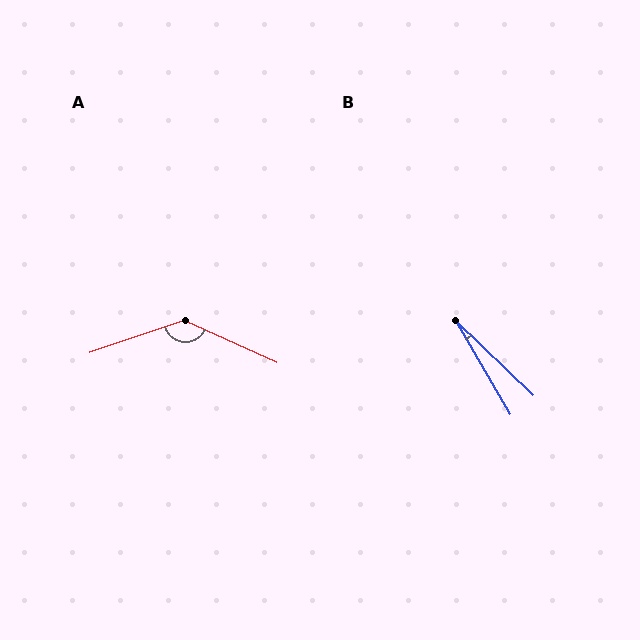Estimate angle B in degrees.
Approximately 16 degrees.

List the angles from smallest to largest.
B (16°), A (137°).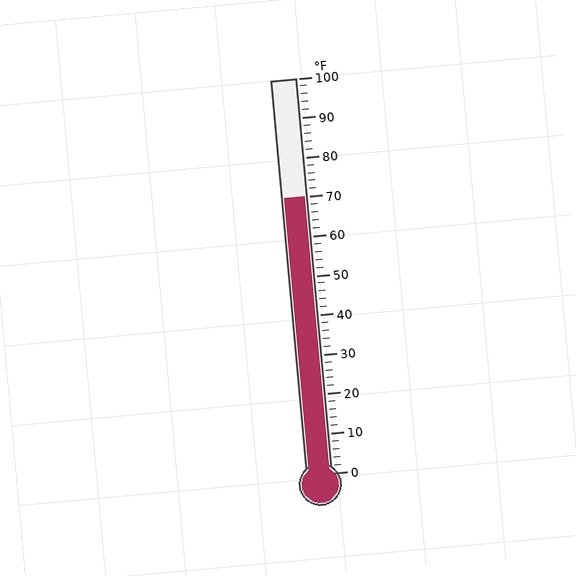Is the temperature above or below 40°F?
The temperature is above 40°F.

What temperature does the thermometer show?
The thermometer shows approximately 70°F.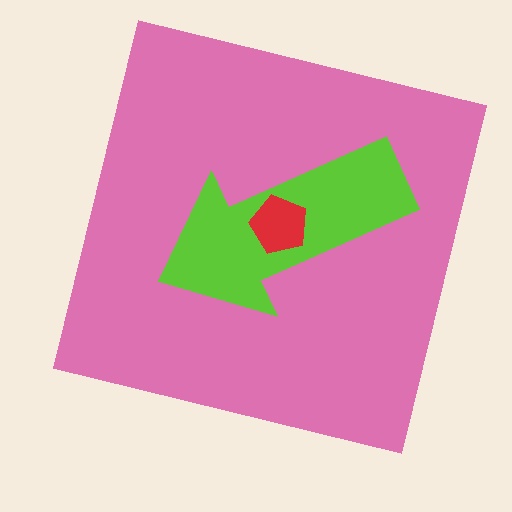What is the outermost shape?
The pink square.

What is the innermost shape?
The red pentagon.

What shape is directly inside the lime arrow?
The red pentagon.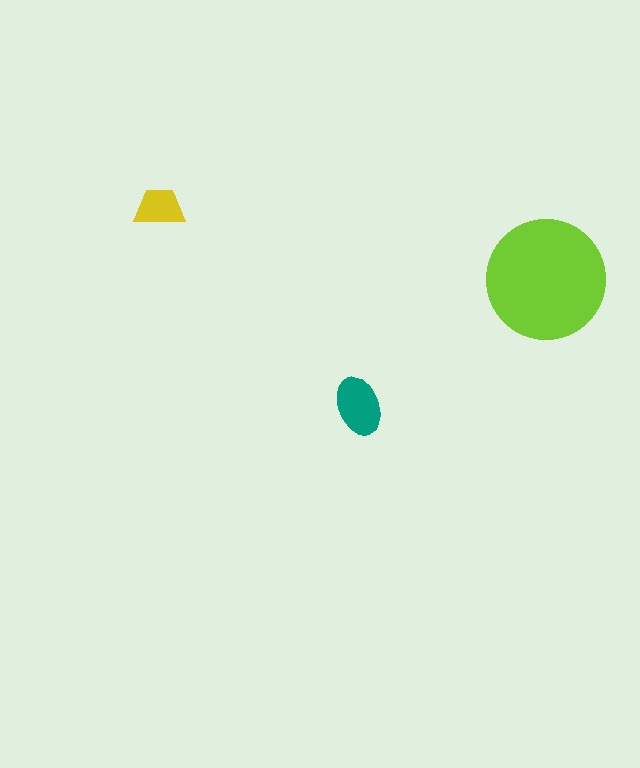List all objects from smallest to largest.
The yellow trapezoid, the teal ellipse, the lime circle.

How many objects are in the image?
There are 3 objects in the image.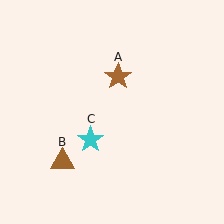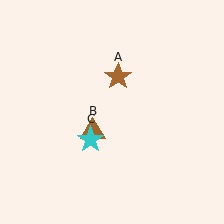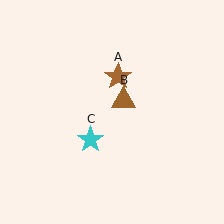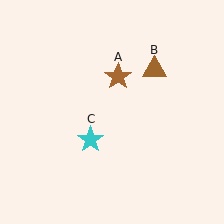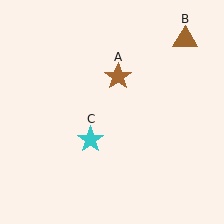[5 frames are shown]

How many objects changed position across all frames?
1 object changed position: brown triangle (object B).